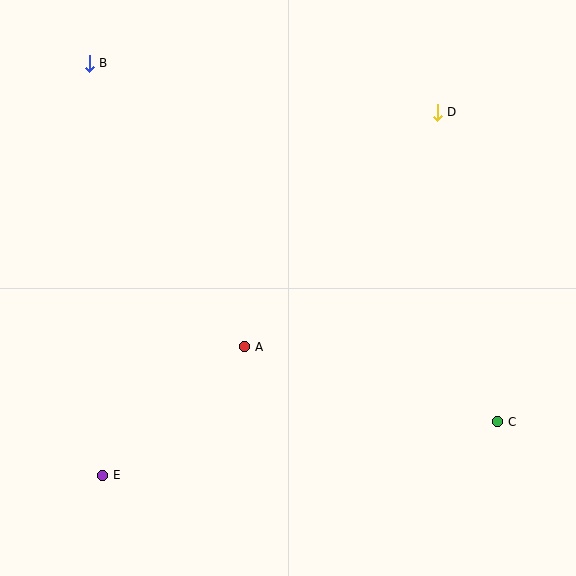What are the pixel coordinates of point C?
Point C is at (498, 422).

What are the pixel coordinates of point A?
Point A is at (245, 347).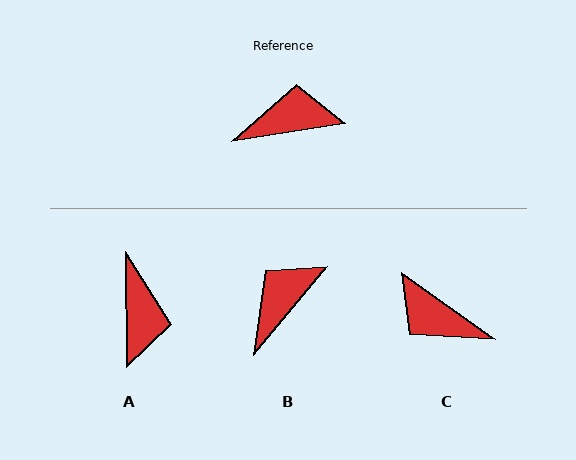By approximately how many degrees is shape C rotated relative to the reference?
Approximately 136 degrees counter-clockwise.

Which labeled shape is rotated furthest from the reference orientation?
C, about 136 degrees away.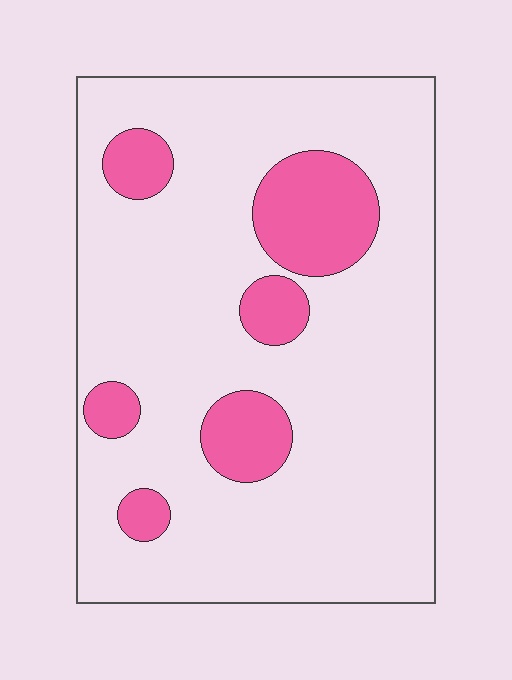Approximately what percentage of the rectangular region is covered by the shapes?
Approximately 15%.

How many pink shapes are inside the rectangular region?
6.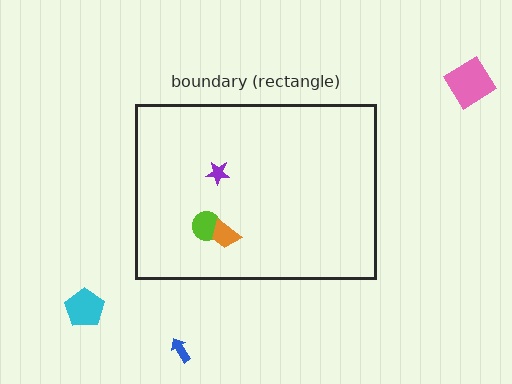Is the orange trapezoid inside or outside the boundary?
Inside.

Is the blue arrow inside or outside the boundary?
Outside.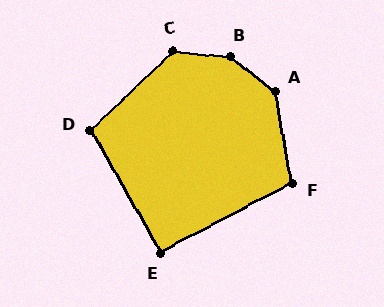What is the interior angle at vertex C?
Approximately 131 degrees (obtuse).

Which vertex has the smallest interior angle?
E, at approximately 92 degrees.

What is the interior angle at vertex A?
Approximately 137 degrees (obtuse).